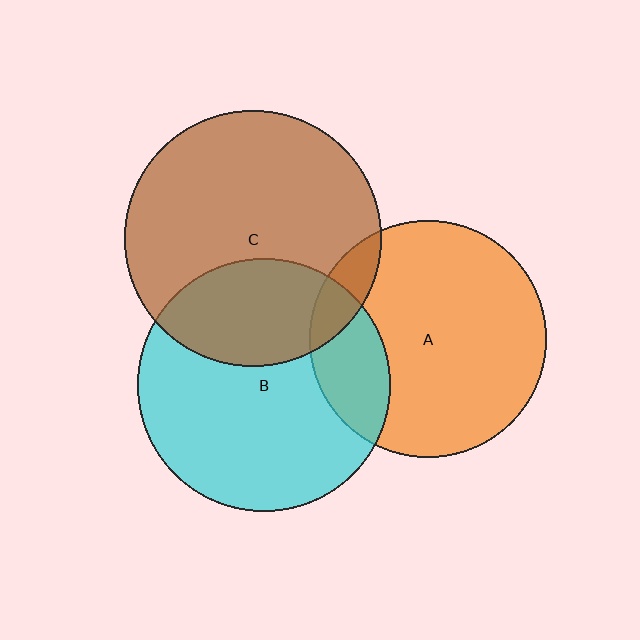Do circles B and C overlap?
Yes.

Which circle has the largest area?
Circle C (brown).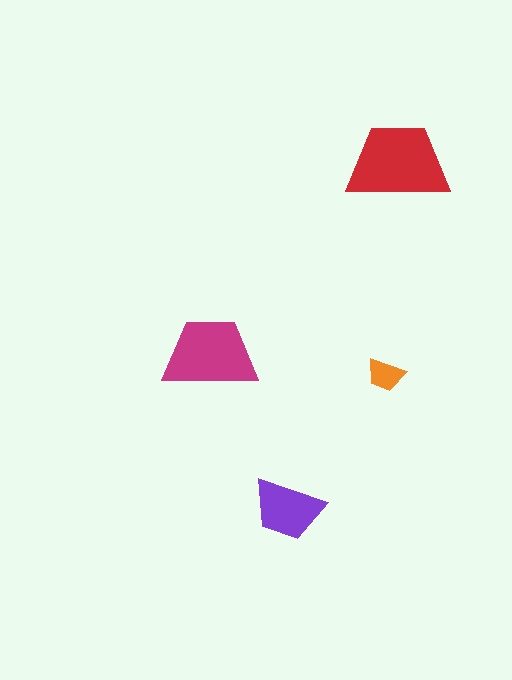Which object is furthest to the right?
The red trapezoid is rightmost.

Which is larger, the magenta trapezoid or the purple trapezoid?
The magenta one.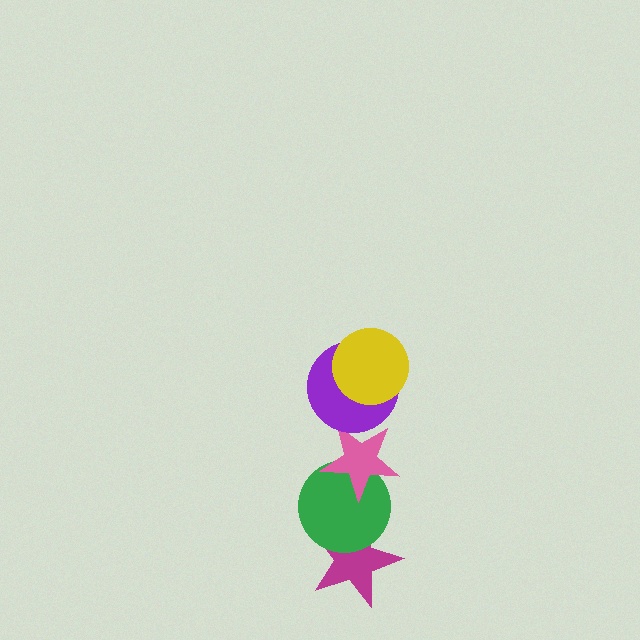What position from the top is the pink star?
The pink star is 3rd from the top.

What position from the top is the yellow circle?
The yellow circle is 1st from the top.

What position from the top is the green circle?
The green circle is 4th from the top.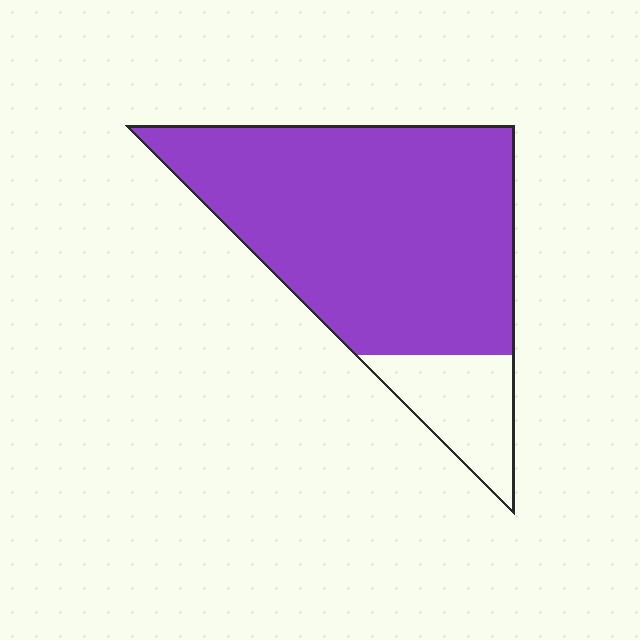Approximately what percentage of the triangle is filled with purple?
Approximately 85%.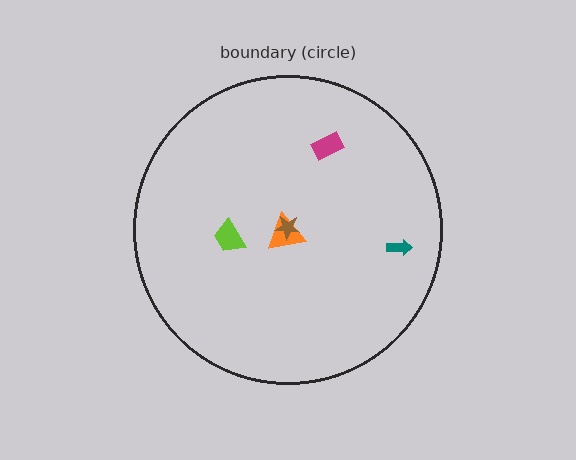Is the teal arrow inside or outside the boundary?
Inside.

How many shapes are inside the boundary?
5 inside, 0 outside.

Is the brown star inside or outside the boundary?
Inside.